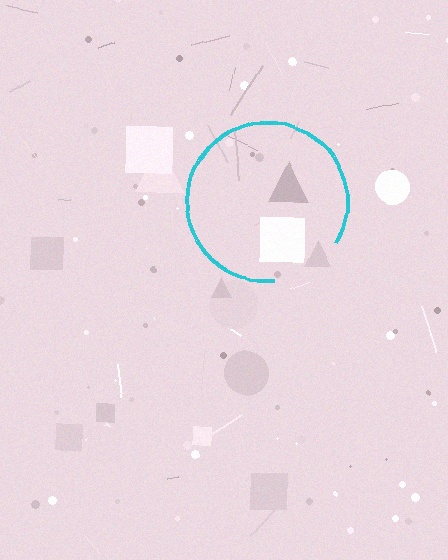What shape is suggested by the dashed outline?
The dashed outline suggests a circle.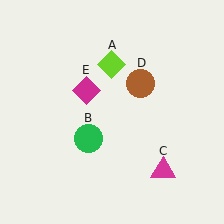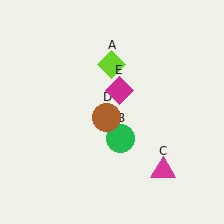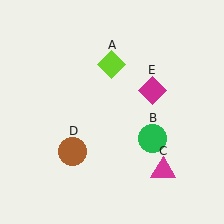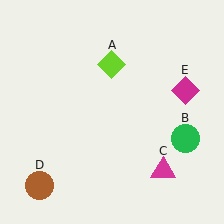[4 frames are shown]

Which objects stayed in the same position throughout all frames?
Lime diamond (object A) and magenta triangle (object C) remained stationary.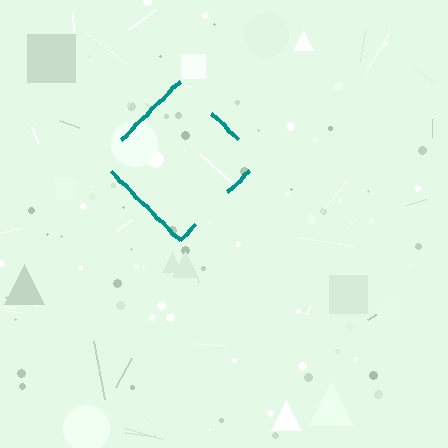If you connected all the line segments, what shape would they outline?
They would outline a diamond.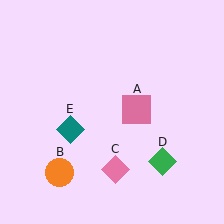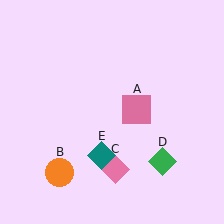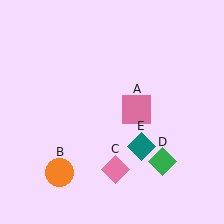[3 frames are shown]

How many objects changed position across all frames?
1 object changed position: teal diamond (object E).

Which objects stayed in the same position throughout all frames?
Pink square (object A) and orange circle (object B) and pink diamond (object C) and green diamond (object D) remained stationary.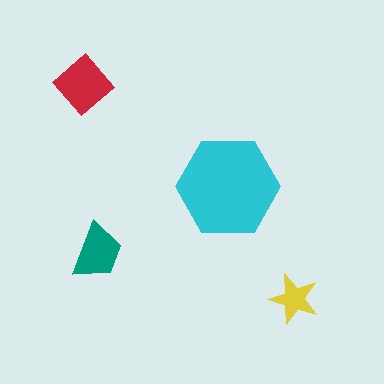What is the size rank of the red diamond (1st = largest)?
2nd.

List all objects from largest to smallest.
The cyan hexagon, the red diamond, the teal trapezoid, the yellow star.